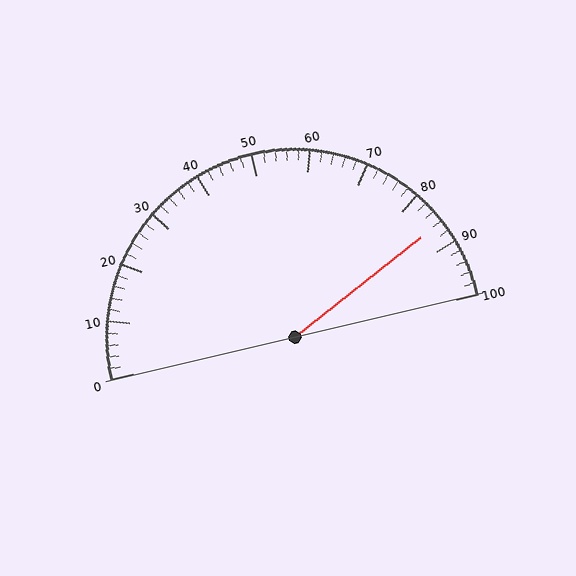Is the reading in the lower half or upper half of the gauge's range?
The reading is in the upper half of the range (0 to 100).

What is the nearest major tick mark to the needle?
The nearest major tick mark is 90.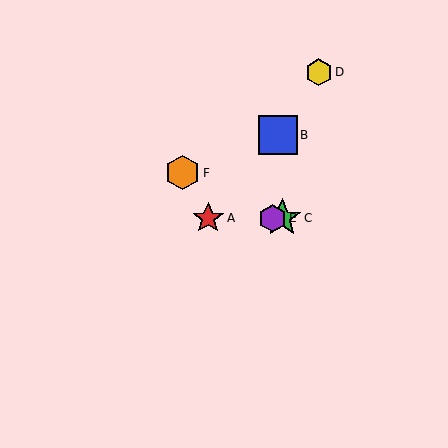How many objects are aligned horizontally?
3 objects (A, C, E) are aligned horizontally.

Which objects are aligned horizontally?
Objects A, C, E are aligned horizontally.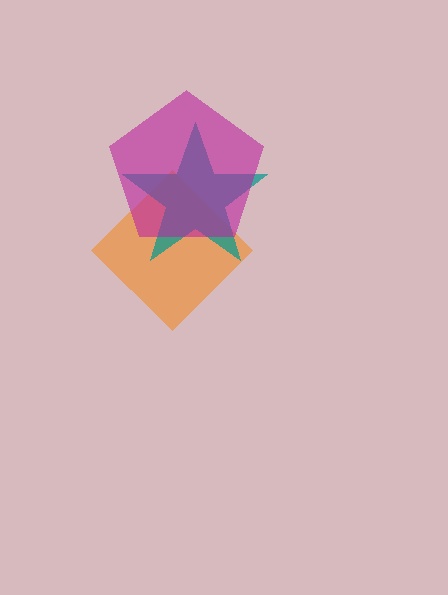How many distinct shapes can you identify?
There are 3 distinct shapes: an orange diamond, a teal star, a magenta pentagon.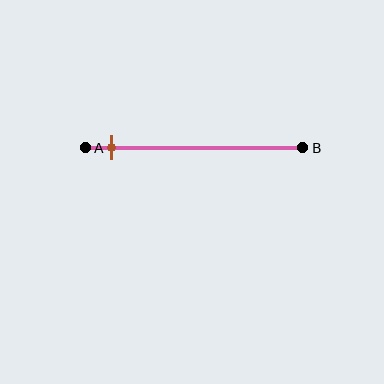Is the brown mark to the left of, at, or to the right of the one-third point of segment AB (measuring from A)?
The brown mark is to the left of the one-third point of segment AB.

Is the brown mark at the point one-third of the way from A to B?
No, the mark is at about 10% from A, not at the 33% one-third point.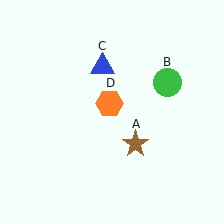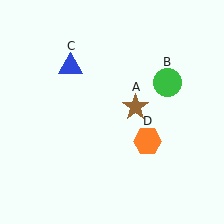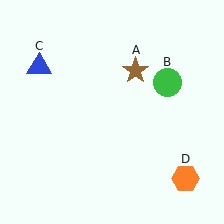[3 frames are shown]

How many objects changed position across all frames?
3 objects changed position: brown star (object A), blue triangle (object C), orange hexagon (object D).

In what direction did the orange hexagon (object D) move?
The orange hexagon (object D) moved down and to the right.